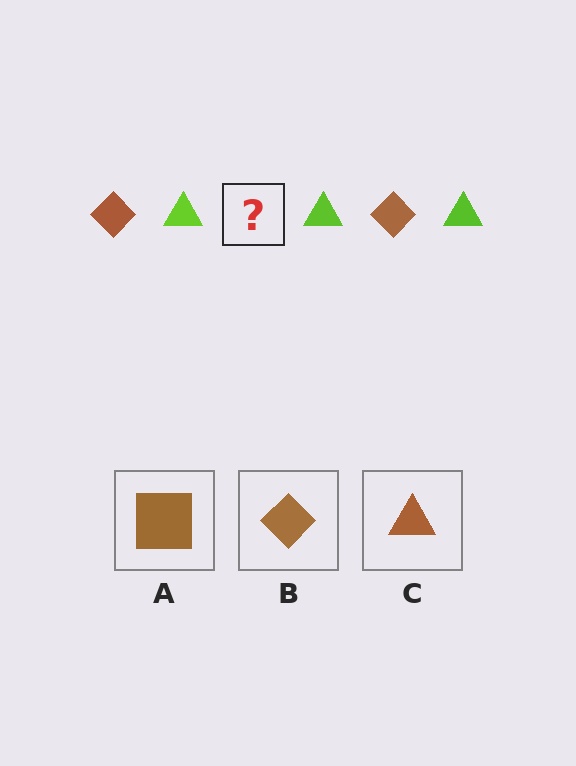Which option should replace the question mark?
Option B.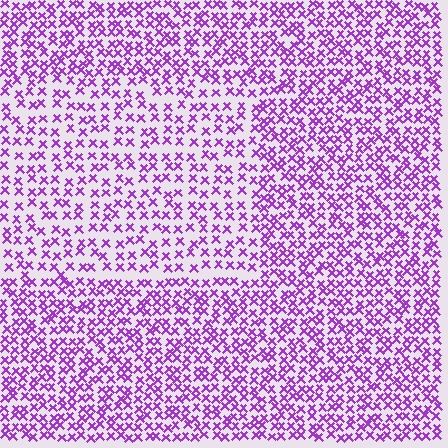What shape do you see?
I see a rectangle.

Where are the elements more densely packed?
The elements are more densely packed outside the rectangle boundary.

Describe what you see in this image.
The image contains small purple elements arranged at two different densities. A rectangle-shaped region is visible where the elements are less densely packed than the surrounding area.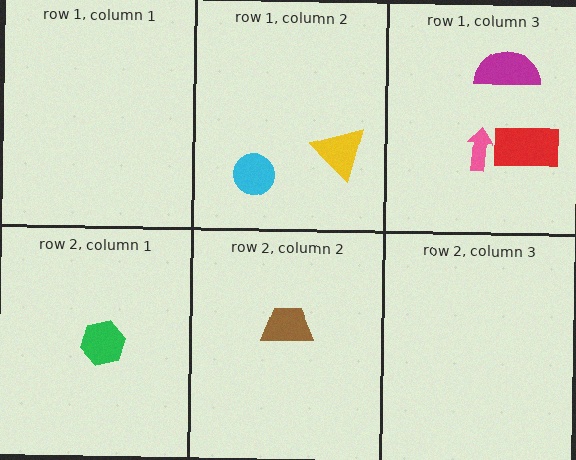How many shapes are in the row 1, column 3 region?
3.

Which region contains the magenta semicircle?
The row 1, column 3 region.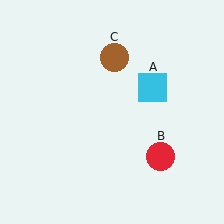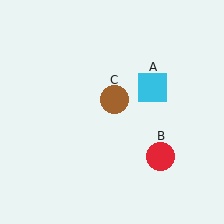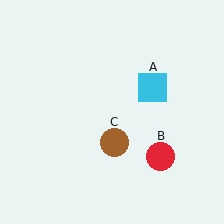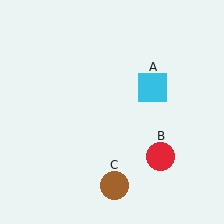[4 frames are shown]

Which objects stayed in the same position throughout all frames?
Cyan square (object A) and red circle (object B) remained stationary.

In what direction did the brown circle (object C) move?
The brown circle (object C) moved down.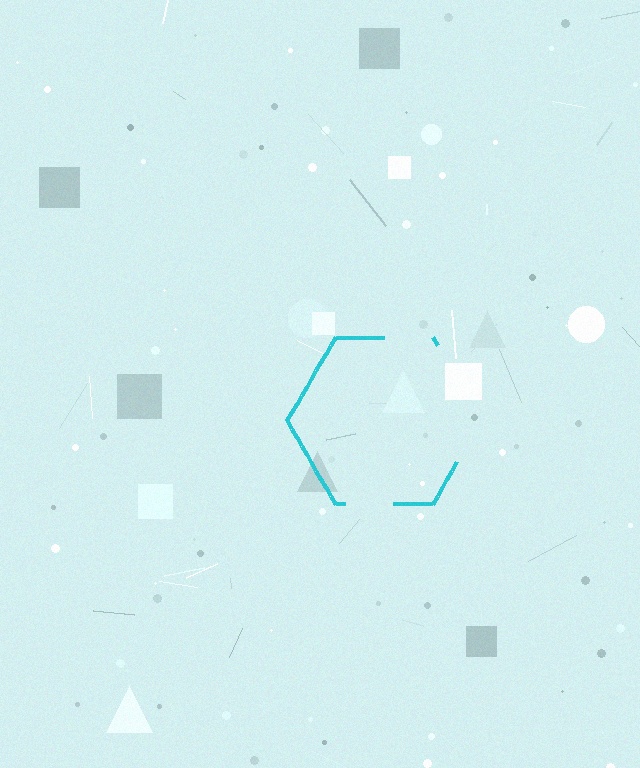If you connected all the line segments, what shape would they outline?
They would outline a hexagon.